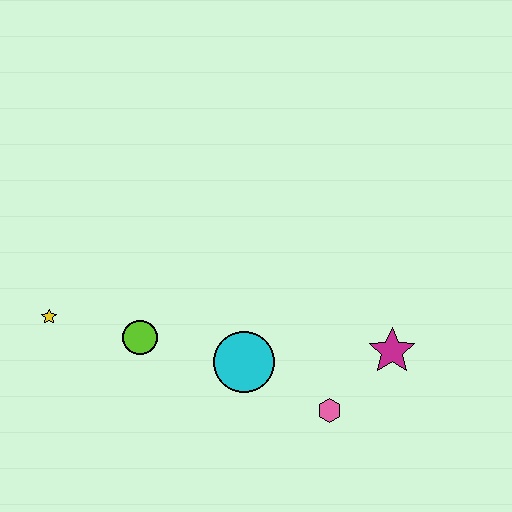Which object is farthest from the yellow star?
The magenta star is farthest from the yellow star.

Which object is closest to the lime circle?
The yellow star is closest to the lime circle.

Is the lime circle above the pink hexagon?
Yes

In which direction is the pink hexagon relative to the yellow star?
The pink hexagon is to the right of the yellow star.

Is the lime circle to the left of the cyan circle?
Yes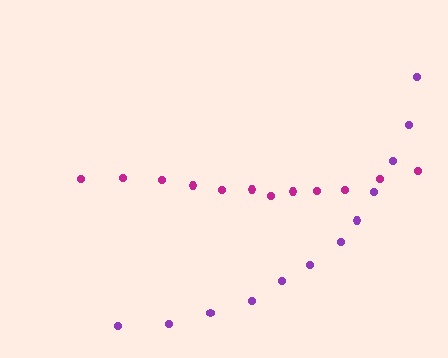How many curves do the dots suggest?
There are 2 distinct paths.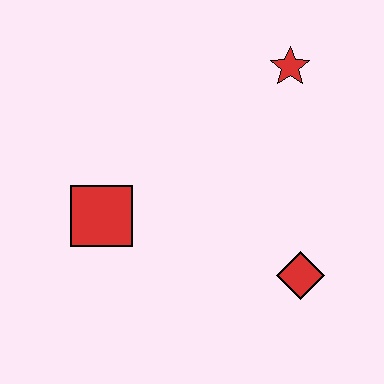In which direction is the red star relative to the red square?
The red star is to the right of the red square.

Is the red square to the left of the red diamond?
Yes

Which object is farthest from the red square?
The red star is farthest from the red square.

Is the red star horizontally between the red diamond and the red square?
Yes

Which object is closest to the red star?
The red diamond is closest to the red star.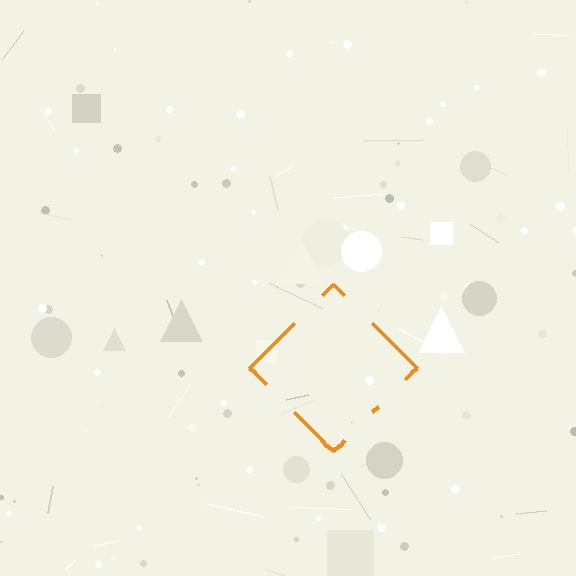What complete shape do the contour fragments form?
The contour fragments form a diamond.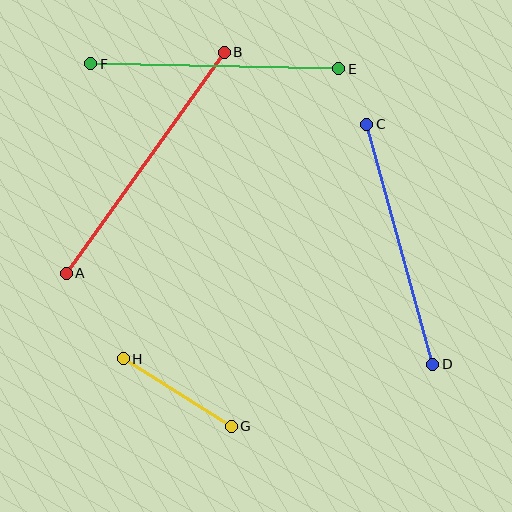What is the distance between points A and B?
The distance is approximately 272 pixels.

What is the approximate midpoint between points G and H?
The midpoint is at approximately (177, 392) pixels.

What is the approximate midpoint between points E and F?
The midpoint is at approximately (215, 66) pixels.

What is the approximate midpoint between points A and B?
The midpoint is at approximately (145, 163) pixels.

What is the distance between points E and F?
The distance is approximately 248 pixels.